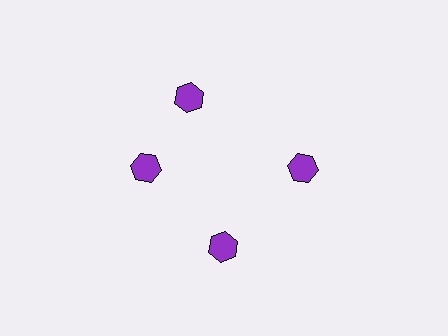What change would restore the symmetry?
The symmetry would be restored by rotating it back into even spacing with its neighbors so that all 4 hexagons sit at equal angles and equal distance from the center.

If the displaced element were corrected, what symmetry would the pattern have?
It would have 4-fold rotational symmetry — the pattern would map onto itself every 90 degrees.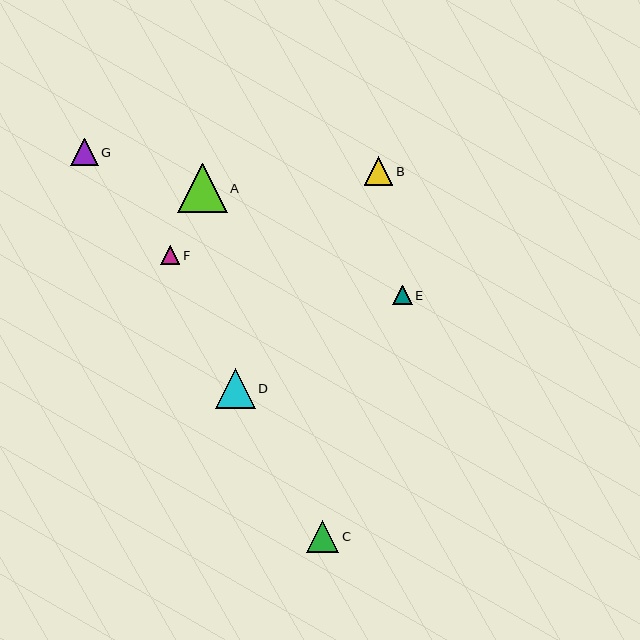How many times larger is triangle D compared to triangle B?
Triangle D is approximately 1.4 times the size of triangle B.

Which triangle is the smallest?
Triangle F is the smallest with a size of approximately 19 pixels.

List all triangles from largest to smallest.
From largest to smallest: A, D, C, B, G, E, F.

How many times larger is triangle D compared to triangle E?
Triangle D is approximately 2.1 times the size of triangle E.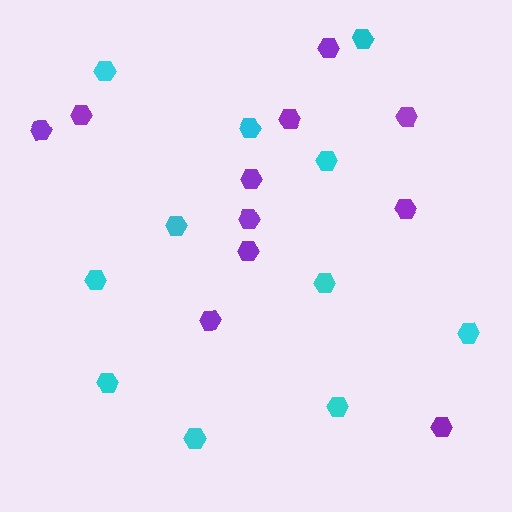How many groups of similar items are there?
There are 2 groups: one group of purple hexagons (11) and one group of cyan hexagons (11).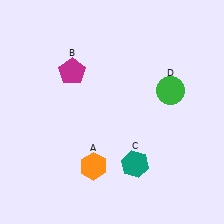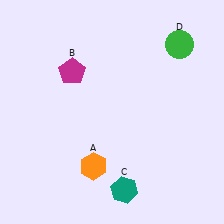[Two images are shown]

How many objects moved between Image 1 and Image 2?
2 objects moved between the two images.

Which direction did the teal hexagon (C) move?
The teal hexagon (C) moved down.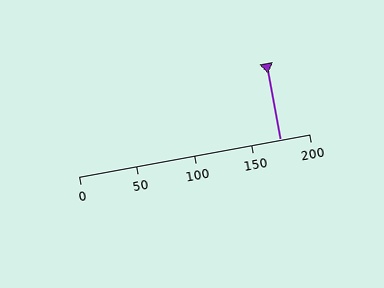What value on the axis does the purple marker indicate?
The marker indicates approximately 175.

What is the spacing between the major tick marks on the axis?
The major ticks are spaced 50 apart.